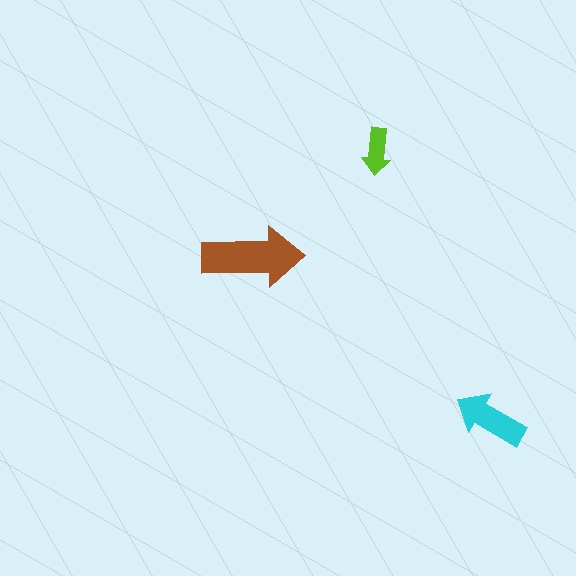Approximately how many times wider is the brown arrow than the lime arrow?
About 2 times wider.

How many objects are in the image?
There are 3 objects in the image.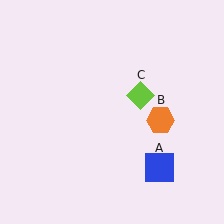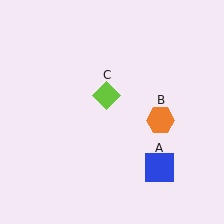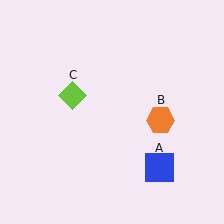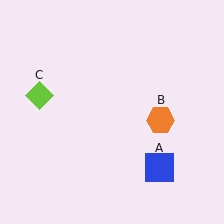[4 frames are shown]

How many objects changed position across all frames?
1 object changed position: lime diamond (object C).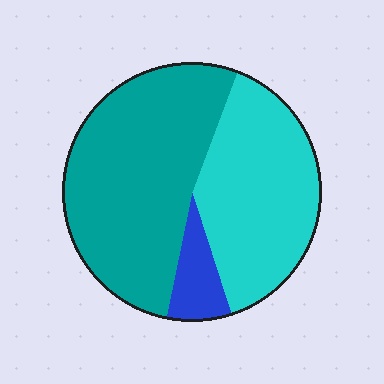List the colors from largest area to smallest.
From largest to smallest: teal, cyan, blue.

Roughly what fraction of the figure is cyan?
Cyan takes up between a third and a half of the figure.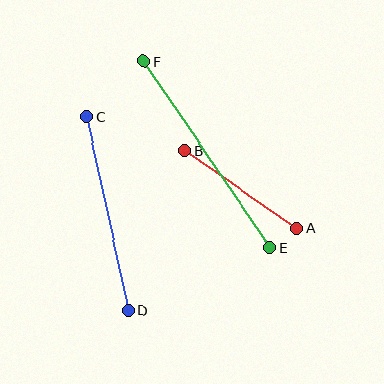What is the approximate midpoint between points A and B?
The midpoint is at approximately (241, 189) pixels.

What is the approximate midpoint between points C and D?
The midpoint is at approximately (107, 214) pixels.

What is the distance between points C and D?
The distance is approximately 199 pixels.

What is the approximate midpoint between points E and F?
The midpoint is at approximately (207, 154) pixels.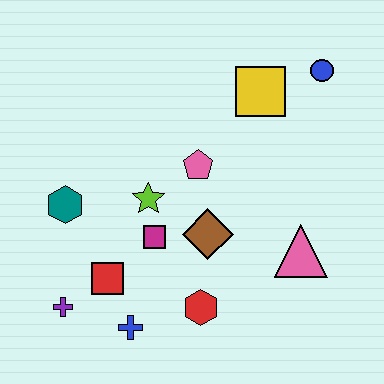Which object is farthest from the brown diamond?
The blue circle is farthest from the brown diamond.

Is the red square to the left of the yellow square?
Yes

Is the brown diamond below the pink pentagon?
Yes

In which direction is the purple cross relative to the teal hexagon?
The purple cross is below the teal hexagon.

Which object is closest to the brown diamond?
The magenta square is closest to the brown diamond.